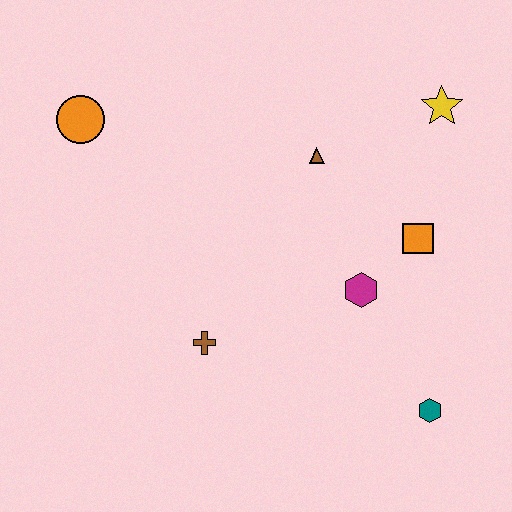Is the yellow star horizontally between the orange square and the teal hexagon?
No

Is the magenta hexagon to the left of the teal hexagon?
Yes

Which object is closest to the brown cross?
The magenta hexagon is closest to the brown cross.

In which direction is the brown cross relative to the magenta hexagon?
The brown cross is to the left of the magenta hexagon.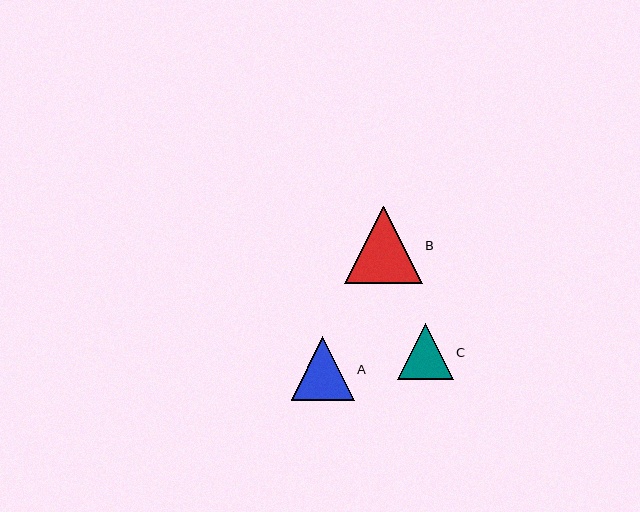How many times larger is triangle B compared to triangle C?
Triangle B is approximately 1.4 times the size of triangle C.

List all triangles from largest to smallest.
From largest to smallest: B, A, C.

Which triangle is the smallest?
Triangle C is the smallest with a size of approximately 56 pixels.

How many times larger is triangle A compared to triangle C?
Triangle A is approximately 1.1 times the size of triangle C.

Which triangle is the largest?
Triangle B is the largest with a size of approximately 77 pixels.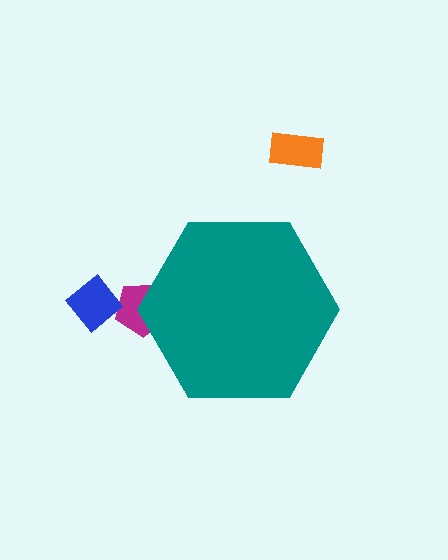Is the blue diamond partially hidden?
No, the blue diamond is fully visible.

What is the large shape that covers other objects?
A teal hexagon.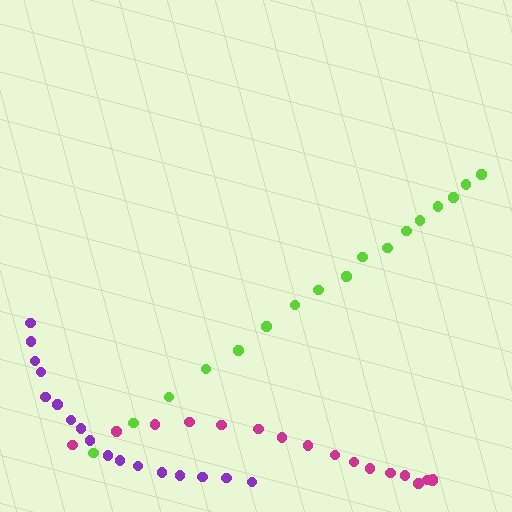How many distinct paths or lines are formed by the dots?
There are 3 distinct paths.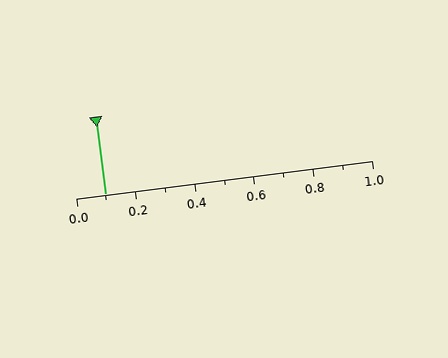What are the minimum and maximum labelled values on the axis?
The axis runs from 0.0 to 1.0.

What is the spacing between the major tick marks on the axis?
The major ticks are spaced 0.2 apart.